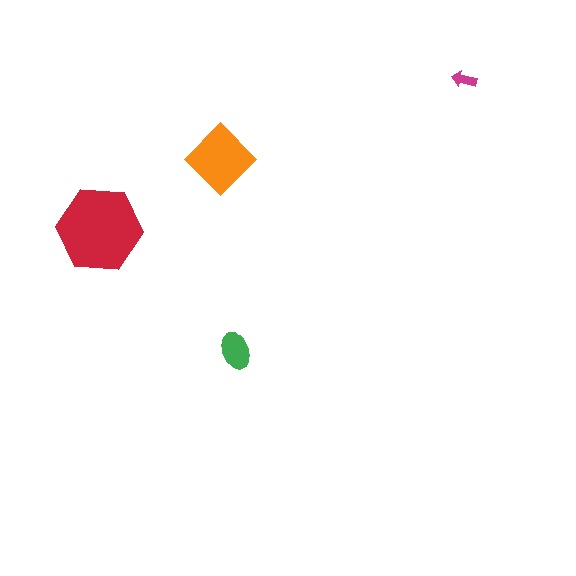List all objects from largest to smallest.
The red hexagon, the orange diamond, the green ellipse, the magenta arrow.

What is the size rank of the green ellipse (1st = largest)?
3rd.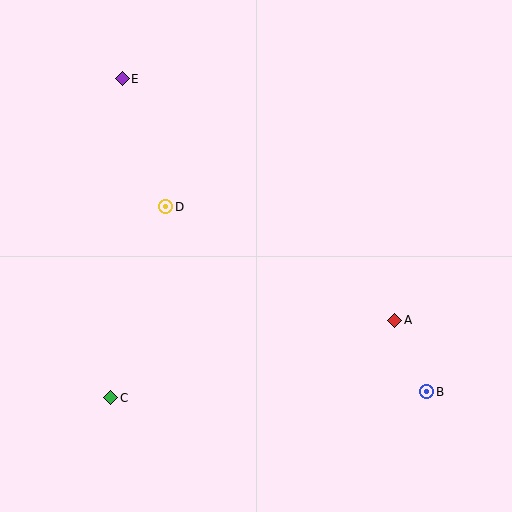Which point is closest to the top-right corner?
Point A is closest to the top-right corner.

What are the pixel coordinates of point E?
Point E is at (122, 79).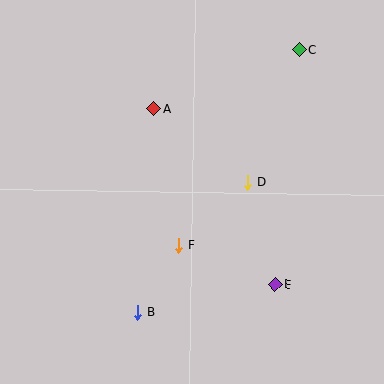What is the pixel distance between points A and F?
The distance between A and F is 139 pixels.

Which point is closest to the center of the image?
Point F at (179, 245) is closest to the center.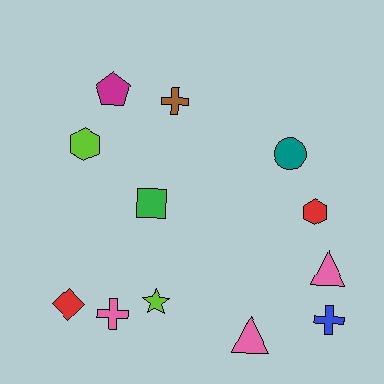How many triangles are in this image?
There are 2 triangles.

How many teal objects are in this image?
There is 1 teal object.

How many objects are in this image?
There are 12 objects.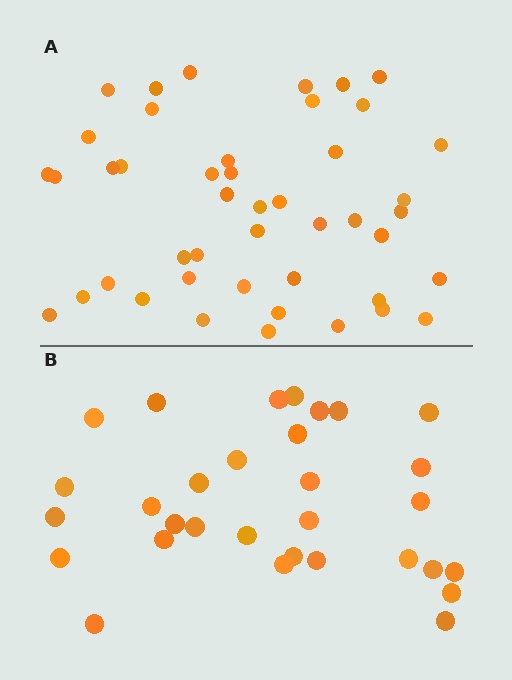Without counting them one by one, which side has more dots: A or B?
Region A (the top region) has more dots.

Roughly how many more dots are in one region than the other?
Region A has approximately 15 more dots than region B.